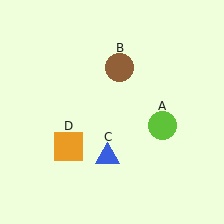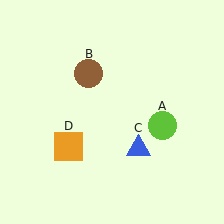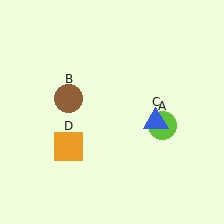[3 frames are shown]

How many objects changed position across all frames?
2 objects changed position: brown circle (object B), blue triangle (object C).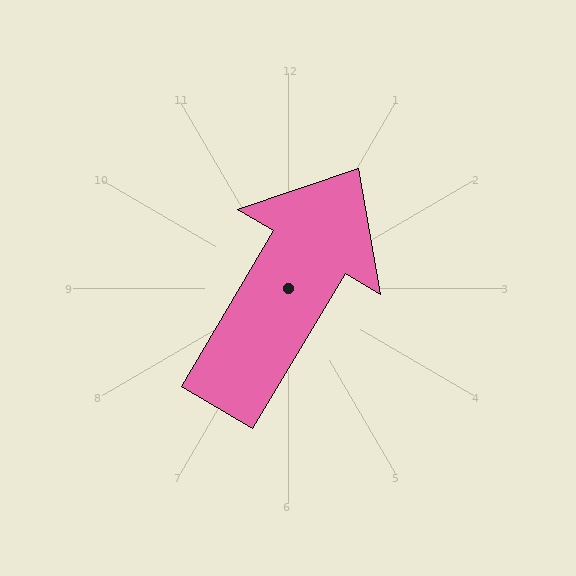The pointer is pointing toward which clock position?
Roughly 1 o'clock.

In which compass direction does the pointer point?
Northeast.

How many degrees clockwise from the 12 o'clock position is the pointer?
Approximately 31 degrees.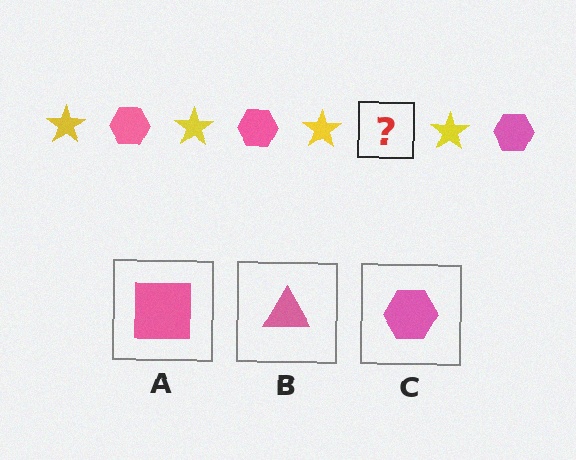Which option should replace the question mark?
Option C.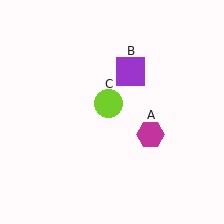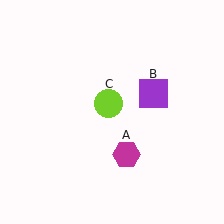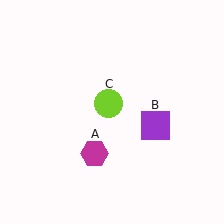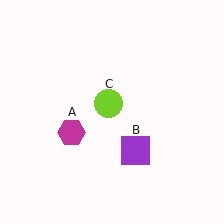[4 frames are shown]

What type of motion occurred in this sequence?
The magenta hexagon (object A), purple square (object B) rotated clockwise around the center of the scene.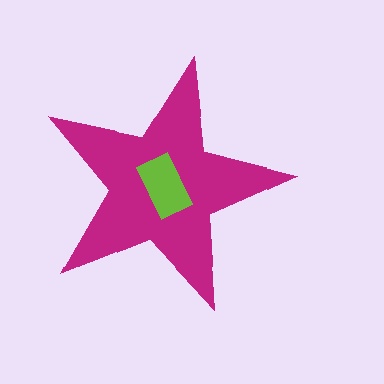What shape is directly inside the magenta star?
The lime rectangle.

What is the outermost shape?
The magenta star.